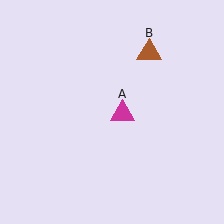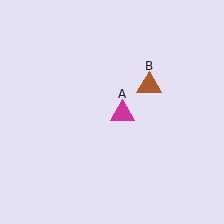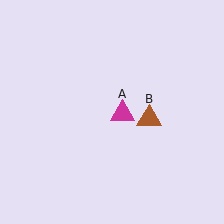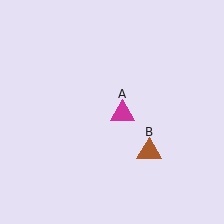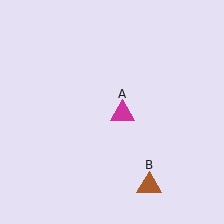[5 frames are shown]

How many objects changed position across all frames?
1 object changed position: brown triangle (object B).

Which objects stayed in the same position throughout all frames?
Magenta triangle (object A) remained stationary.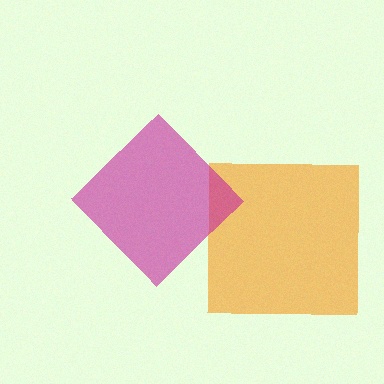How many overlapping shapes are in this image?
There are 2 overlapping shapes in the image.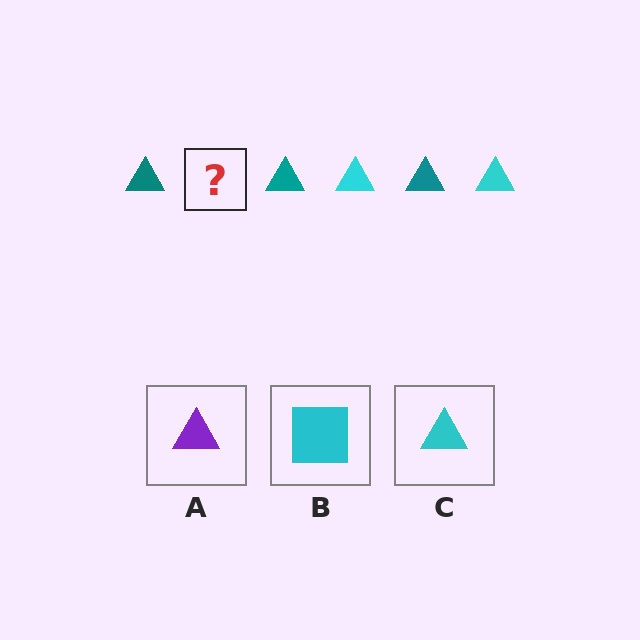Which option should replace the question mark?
Option C.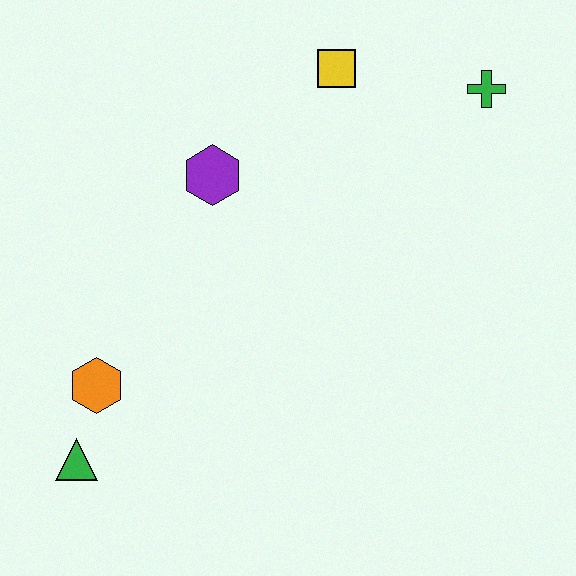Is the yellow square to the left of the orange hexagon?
No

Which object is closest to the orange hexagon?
The green triangle is closest to the orange hexagon.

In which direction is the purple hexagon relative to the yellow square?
The purple hexagon is to the left of the yellow square.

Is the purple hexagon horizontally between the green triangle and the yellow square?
Yes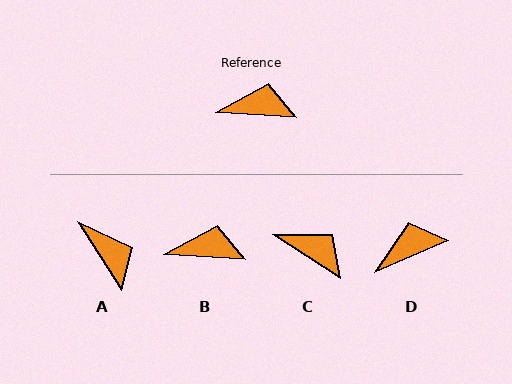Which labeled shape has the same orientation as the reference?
B.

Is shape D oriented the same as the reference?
No, it is off by about 27 degrees.